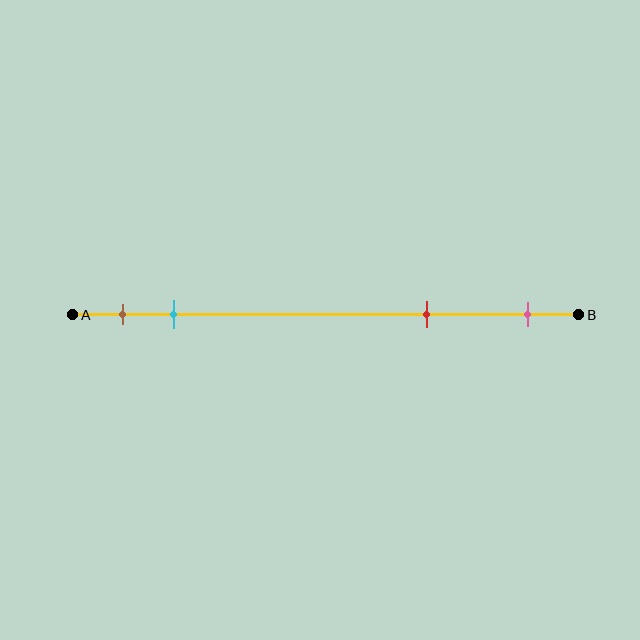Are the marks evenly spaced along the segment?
No, the marks are not evenly spaced.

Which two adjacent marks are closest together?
The brown and cyan marks are the closest adjacent pair.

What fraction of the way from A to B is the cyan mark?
The cyan mark is approximately 20% (0.2) of the way from A to B.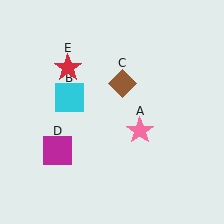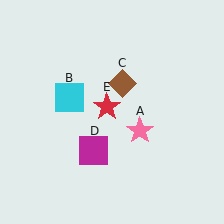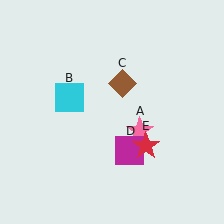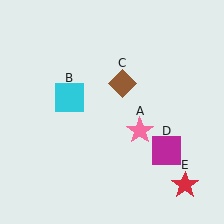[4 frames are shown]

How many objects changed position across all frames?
2 objects changed position: magenta square (object D), red star (object E).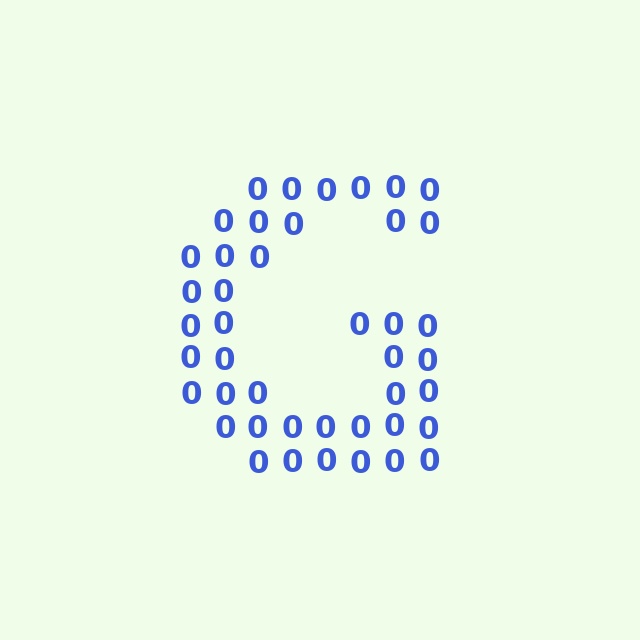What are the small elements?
The small elements are digit 0's.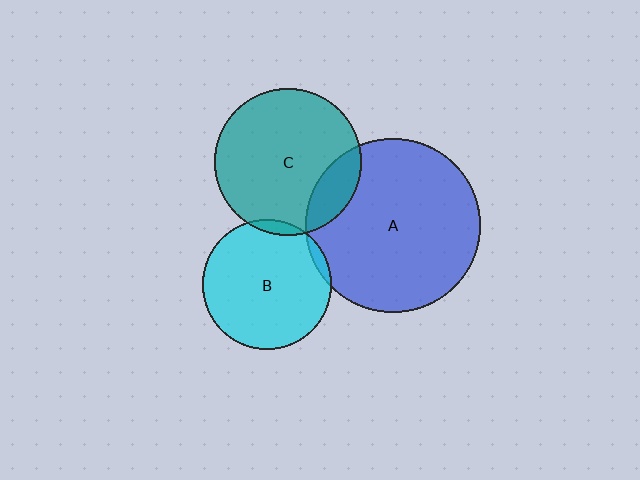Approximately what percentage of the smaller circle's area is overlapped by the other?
Approximately 5%.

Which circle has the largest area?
Circle A (blue).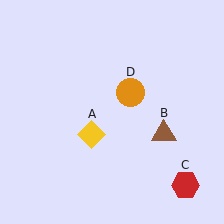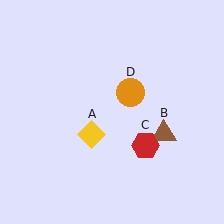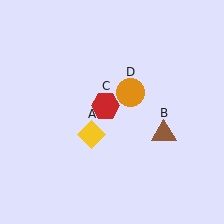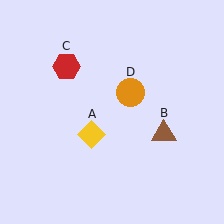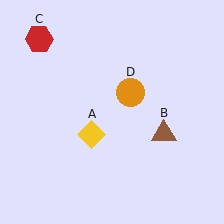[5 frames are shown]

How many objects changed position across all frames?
1 object changed position: red hexagon (object C).